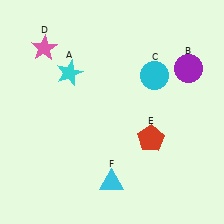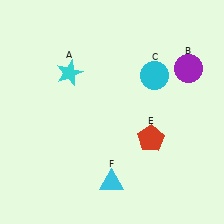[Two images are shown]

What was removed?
The pink star (D) was removed in Image 2.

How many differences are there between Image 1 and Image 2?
There is 1 difference between the two images.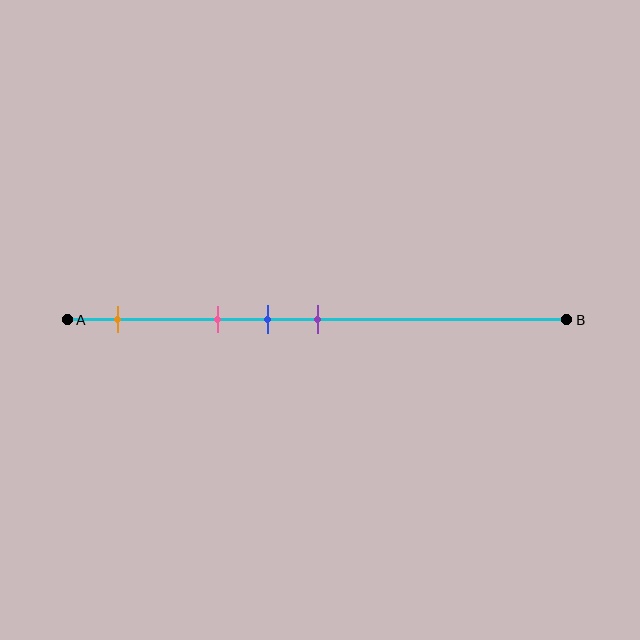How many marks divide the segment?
There are 4 marks dividing the segment.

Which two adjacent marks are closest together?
The blue and purple marks are the closest adjacent pair.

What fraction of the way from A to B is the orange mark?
The orange mark is approximately 10% (0.1) of the way from A to B.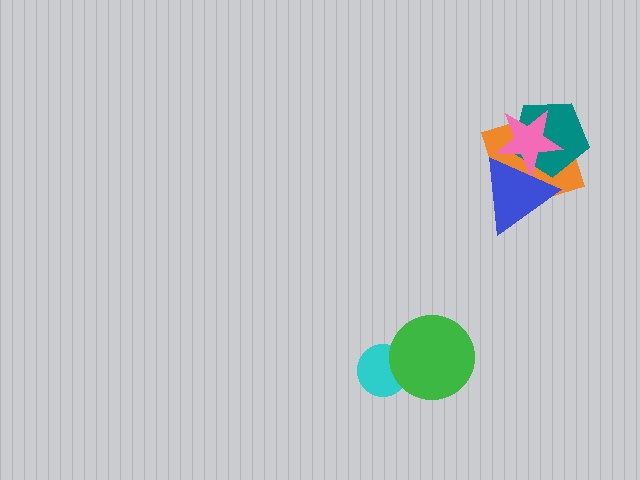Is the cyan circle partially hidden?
Yes, it is partially covered by another shape.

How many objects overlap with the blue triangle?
3 objects overlap with the blue triangle.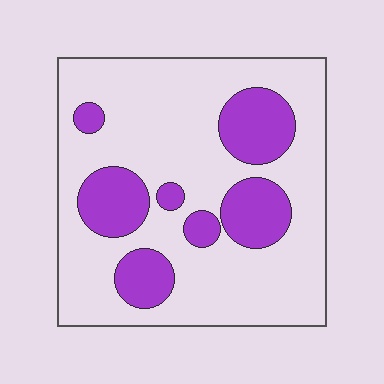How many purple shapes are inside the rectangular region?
7.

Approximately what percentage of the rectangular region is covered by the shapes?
Approximately 25%.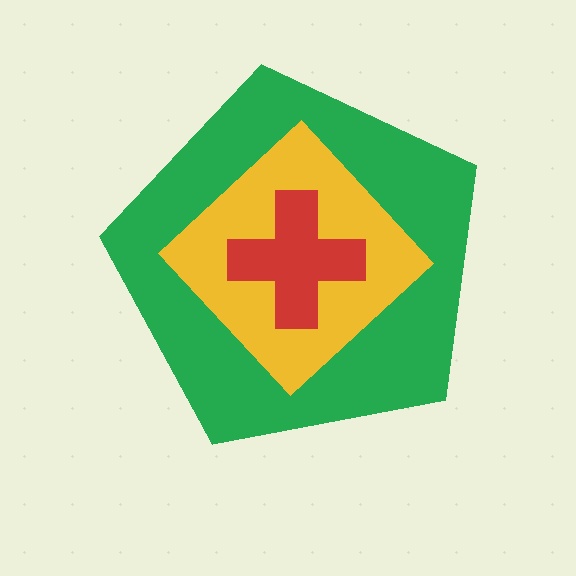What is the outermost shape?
The green pentagon.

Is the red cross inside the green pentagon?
Yes.